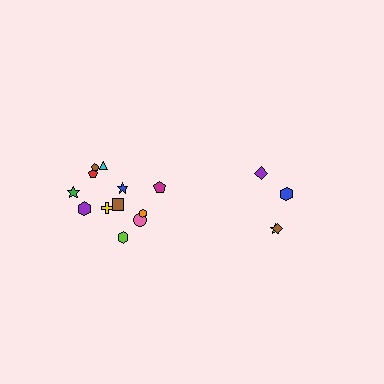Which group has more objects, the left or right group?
The left group.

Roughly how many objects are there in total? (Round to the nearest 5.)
Roughly 15 objects in total.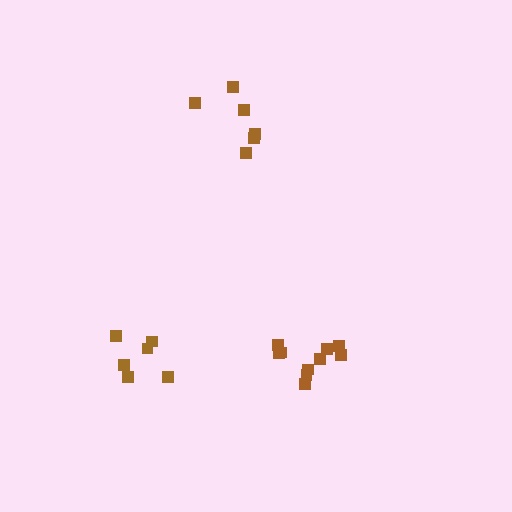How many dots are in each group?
Group 1: 6 dots, Group 2: 6 dots, Group 3: 10 dots (22 total).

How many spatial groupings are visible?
There are 3 spatial groupings.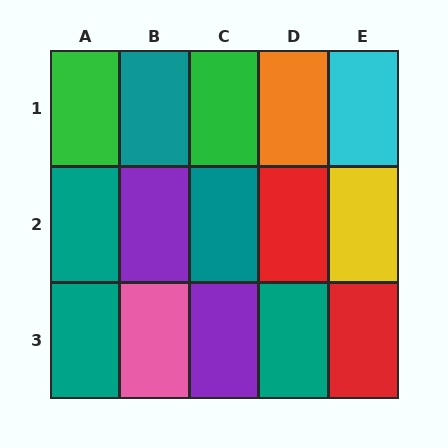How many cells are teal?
5 cells are teal.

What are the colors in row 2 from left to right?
Teal, purple, teal, red, yellow.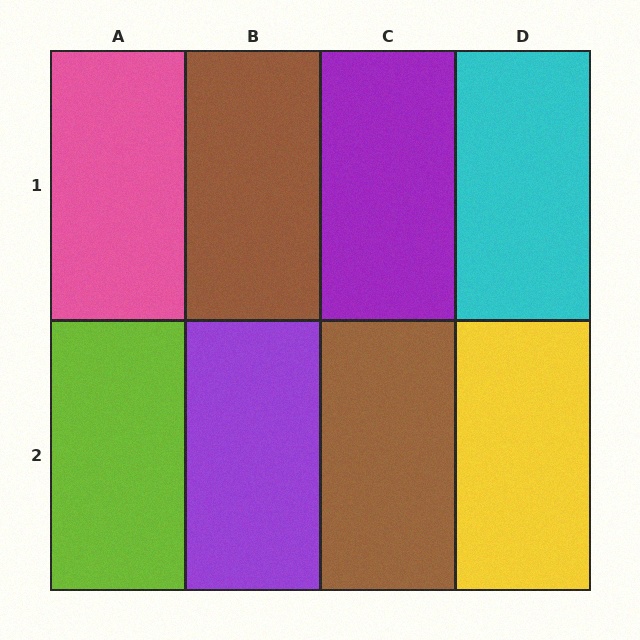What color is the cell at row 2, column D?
Yellow.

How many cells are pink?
1 cell is pink.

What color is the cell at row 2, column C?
Brown.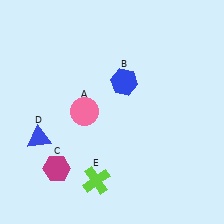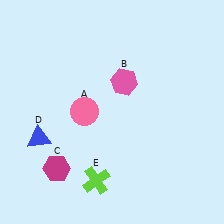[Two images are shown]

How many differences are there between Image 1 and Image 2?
There is 1 difference between the two images.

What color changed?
The hexagon (B) changed from blue in Image 1 to pink in Image 2.